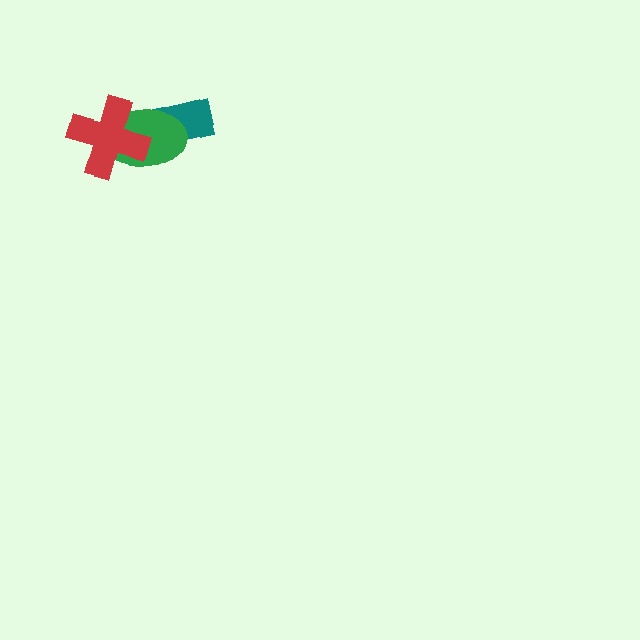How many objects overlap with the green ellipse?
2 objects overlap with the green ellipse.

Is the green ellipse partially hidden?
Yes, it is partially covered by another shape.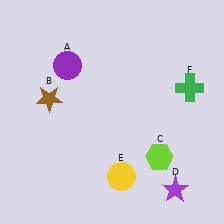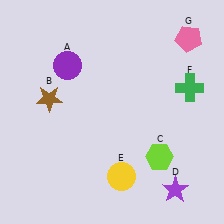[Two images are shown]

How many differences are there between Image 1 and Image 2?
There is 1 difference between the two images.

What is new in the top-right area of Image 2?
A pink pentagon (G) was added in the top-right area of Image 2.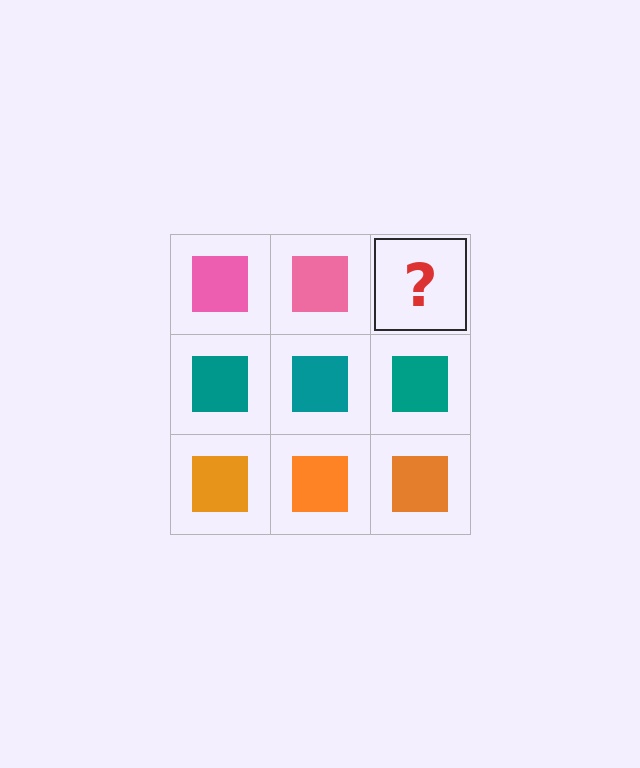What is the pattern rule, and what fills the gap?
The rule is that each row has a consistent color. The gap should be filled with a pink square.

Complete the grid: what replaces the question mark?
The question mark should be replaced with a pink square.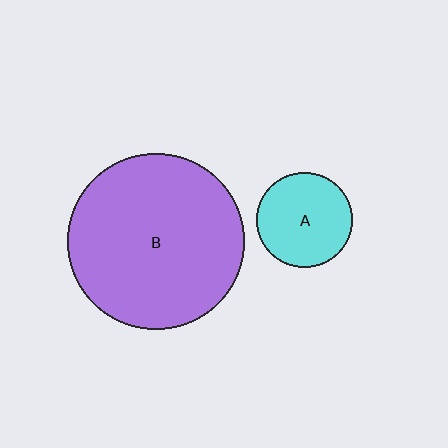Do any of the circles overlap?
No, none of the circles overlap.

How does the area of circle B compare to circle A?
Approximately 3.4 times.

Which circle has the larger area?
Circle B (purple).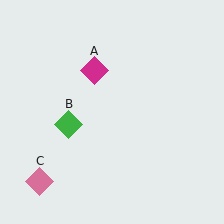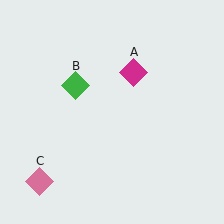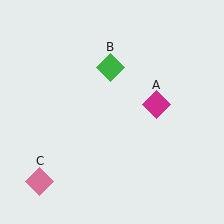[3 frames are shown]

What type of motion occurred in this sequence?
The magenta diamond (object A), green diamond (object B) rotated clockwise around the center of the scene.